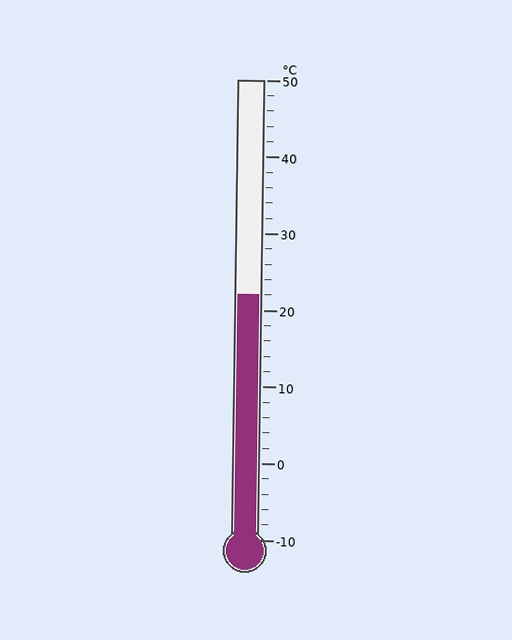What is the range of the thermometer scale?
The thermometer scale ranges from -10°C to 50°C.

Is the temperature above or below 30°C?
The temperature is below 30°C.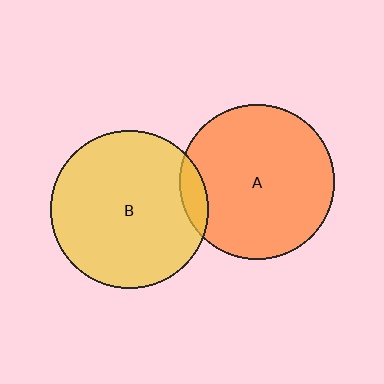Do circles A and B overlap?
Yes.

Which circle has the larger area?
Circle B (yellow).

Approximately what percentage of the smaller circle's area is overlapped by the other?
Approximately 10%.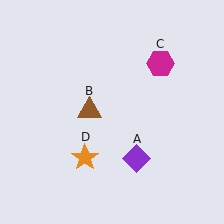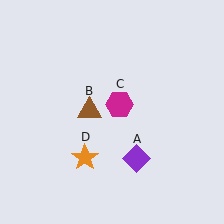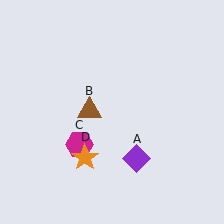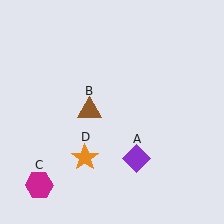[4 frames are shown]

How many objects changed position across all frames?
1 object changed position: magenta hexagon (object C).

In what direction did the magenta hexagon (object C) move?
The magenta hexagon (object C) moved down and to the left.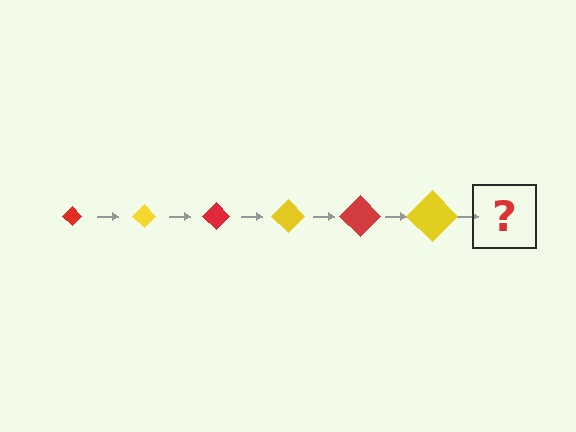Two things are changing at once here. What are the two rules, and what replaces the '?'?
The two rules are that the diamond grows larger each step and the color cycles through red and yellow. The '?' should be a red diamond, larger than the previous one.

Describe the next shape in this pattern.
It should be a red diamond, larger than the previous one.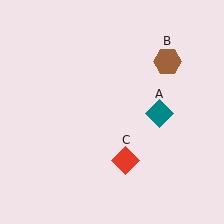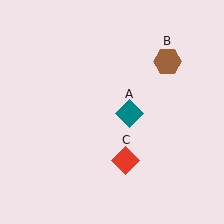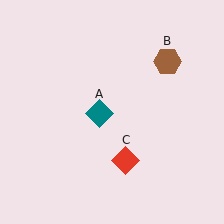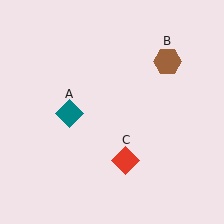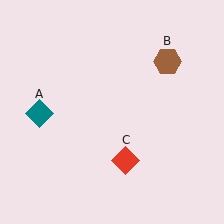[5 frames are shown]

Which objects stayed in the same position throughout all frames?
Brown hexagon (object B) and red diamond (object C) remained stationary.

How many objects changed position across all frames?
1 object changed position: teal diamond (object A).